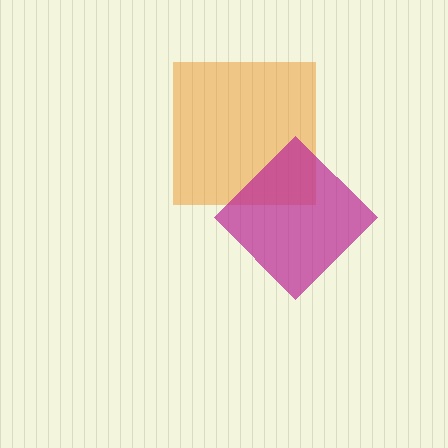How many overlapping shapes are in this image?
There are 2 overlapping shapes in the image.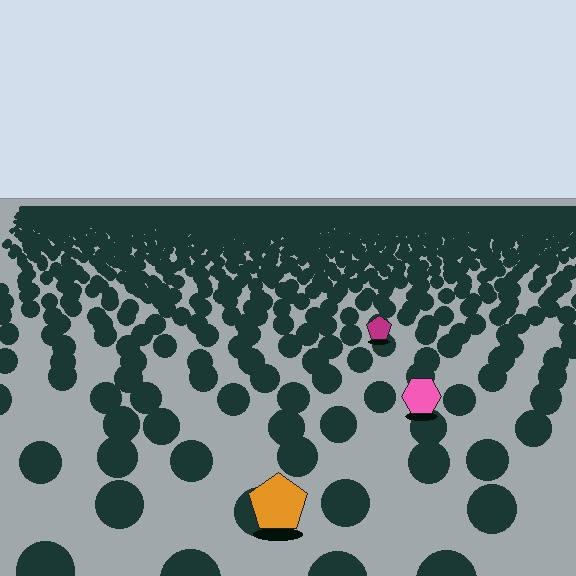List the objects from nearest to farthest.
From nearest to farthest: the orange pentagon, the pink hexagon, the magenta pentagon.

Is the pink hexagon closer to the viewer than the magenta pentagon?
Yes. The pink hexagon is closer — you can tell from the texture gradient: the ground texture is coarser near it.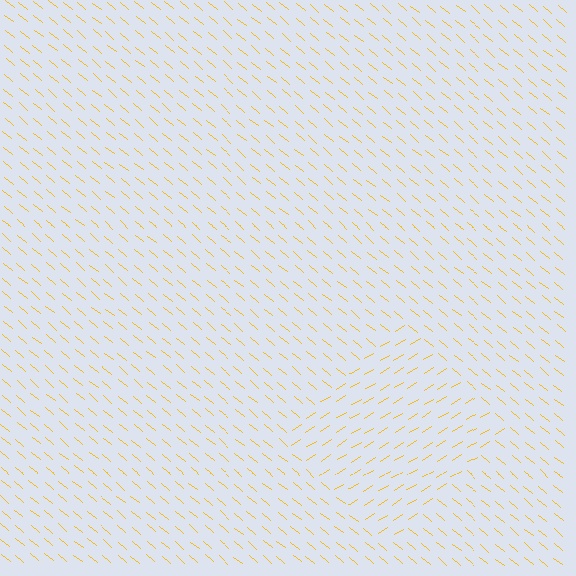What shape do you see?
I see a diamond.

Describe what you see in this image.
The image is filled with small yellow line segments. A diamond region in the image has lines oriented differently from the surrounding lines, creating a visible texture boundary.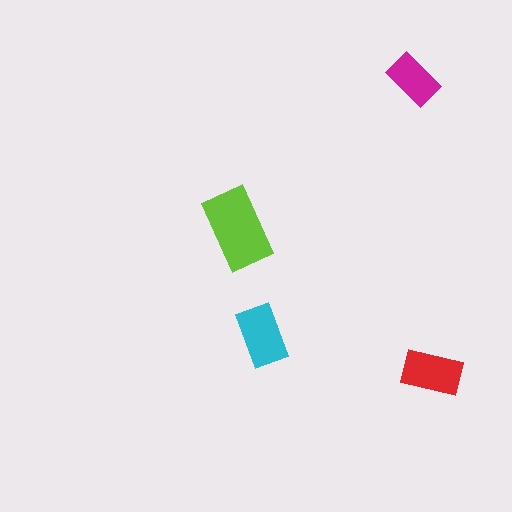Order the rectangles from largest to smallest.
the lime one, the cyan one, the red one, the magenta one.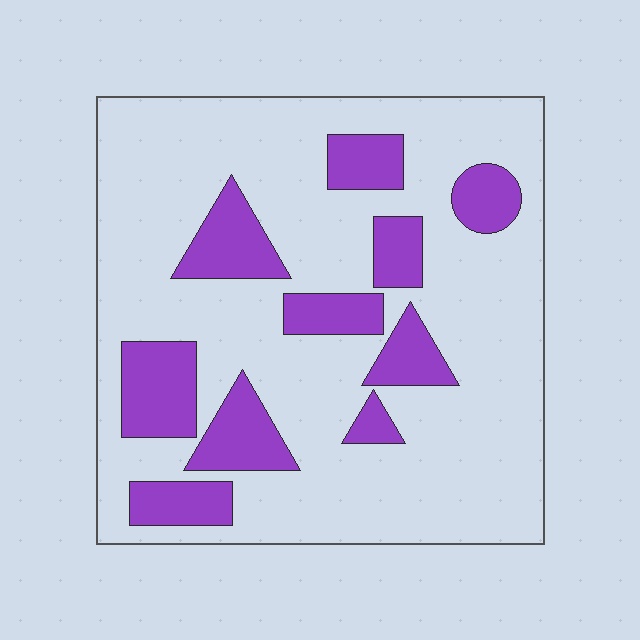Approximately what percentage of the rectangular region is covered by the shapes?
Approximately 25%.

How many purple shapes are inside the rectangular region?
10.